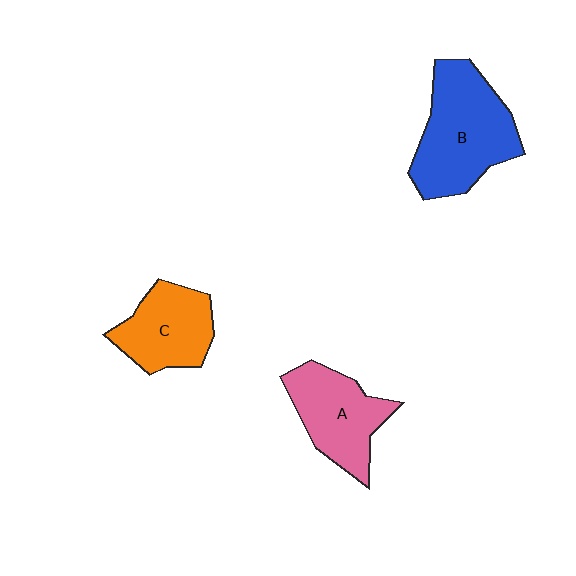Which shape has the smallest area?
Shape C (orange).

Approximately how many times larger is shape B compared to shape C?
Approximately 1.5 times.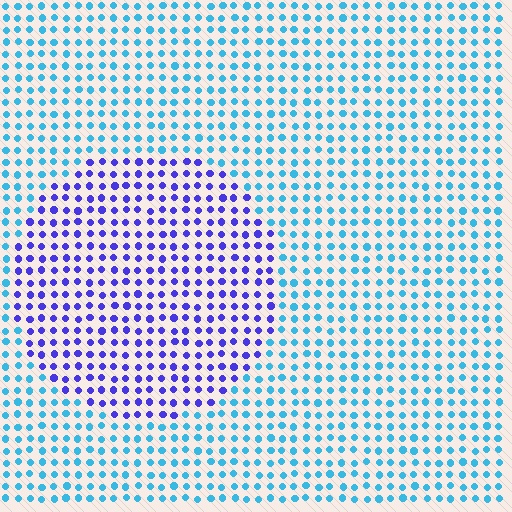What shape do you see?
I see a circle.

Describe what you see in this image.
The image is filled with small cyan elements in a uniform arrangement. A circle-shaped region is visible where the elements are tinted to a slightly different hue, forming a subtle color boundary.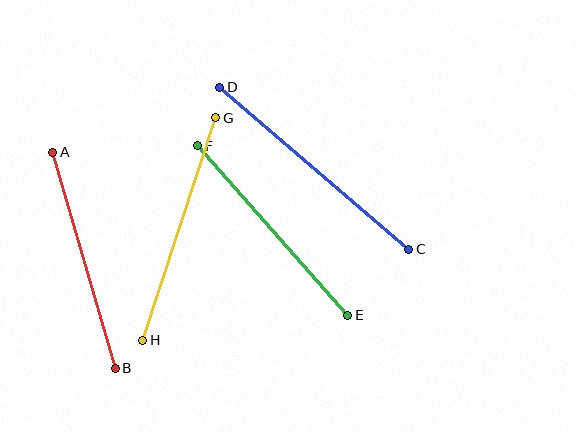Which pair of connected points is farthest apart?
Points C and D are farthest apart.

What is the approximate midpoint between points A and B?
The midpoint is at approximately (84, 260) pixels.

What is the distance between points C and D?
The distance is approximately 249 pixels.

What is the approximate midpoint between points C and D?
The midpoint is at approximately (314, 168) pixels.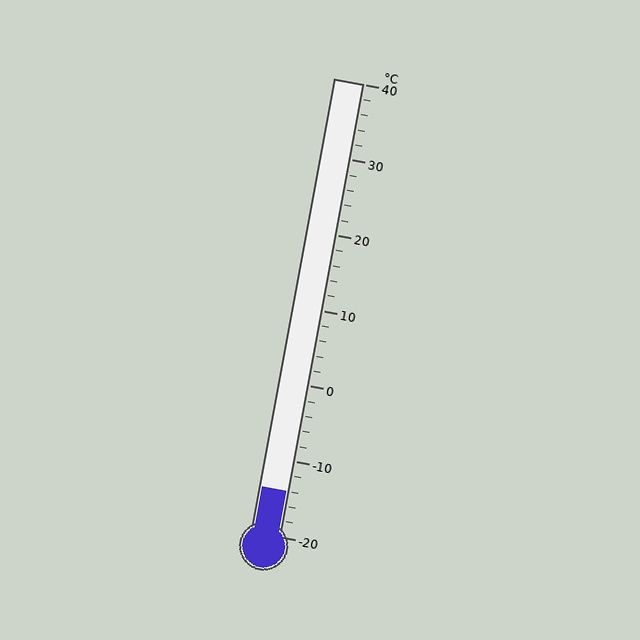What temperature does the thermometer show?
The thermometer shows approximately -14°C.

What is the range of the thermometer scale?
The thermometer scale ranges from -20°C to 40°C.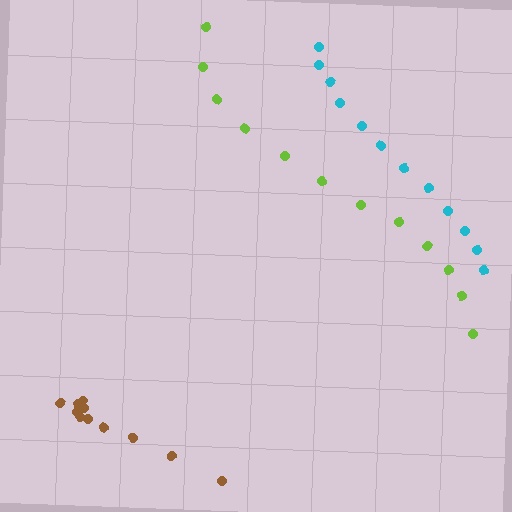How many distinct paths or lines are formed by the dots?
There are 3 distinct paths.